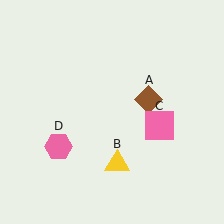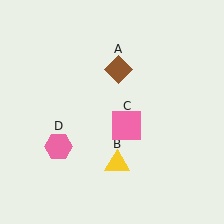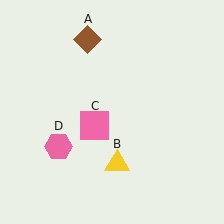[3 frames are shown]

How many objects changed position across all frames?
2 objects changed position: brown diamond (object A), pink square (object C).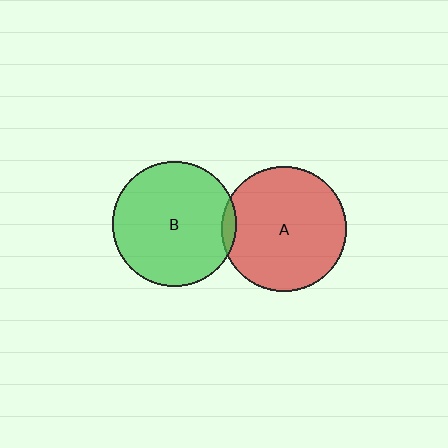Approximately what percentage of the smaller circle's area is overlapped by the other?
Approximately 5%.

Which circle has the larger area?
Circle A (red).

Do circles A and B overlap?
Yes.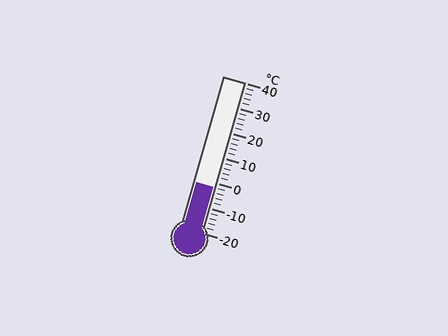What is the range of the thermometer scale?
The thermometer scale ranges from -20°C to 40°C.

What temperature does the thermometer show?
The thermometer shows approximately -2°C.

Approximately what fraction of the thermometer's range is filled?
The thermometer is filled to approximately 30% of its range.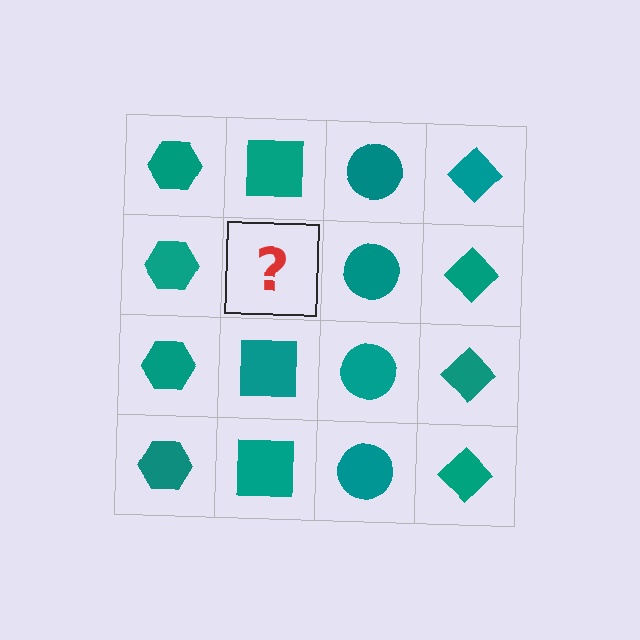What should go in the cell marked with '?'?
The missing cell should contain a teal square.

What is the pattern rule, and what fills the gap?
The rule is that each column has a consistent shape. The gap should be filled with a teal square.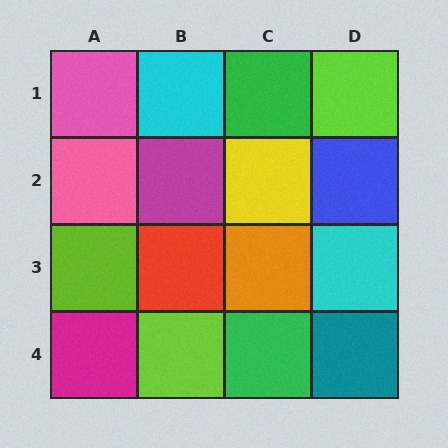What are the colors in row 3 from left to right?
Lime, red, orange, cyan.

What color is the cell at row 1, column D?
Lime.